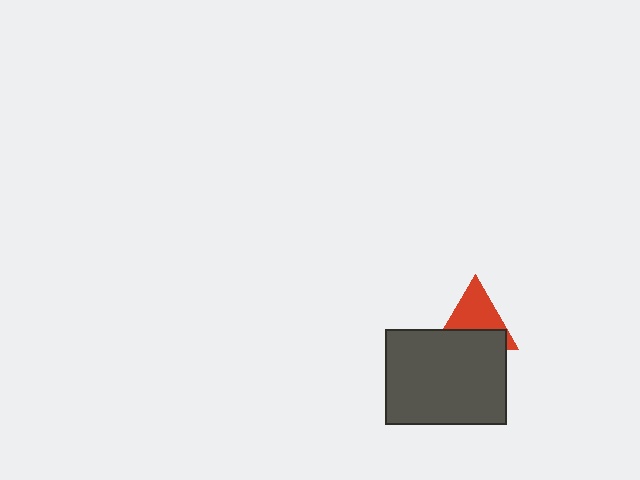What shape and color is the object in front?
The object in front is a dark gray rectangle.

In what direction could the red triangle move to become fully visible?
The red triangle could move up. That would shift it out from behind the dark gray rectangle entirely.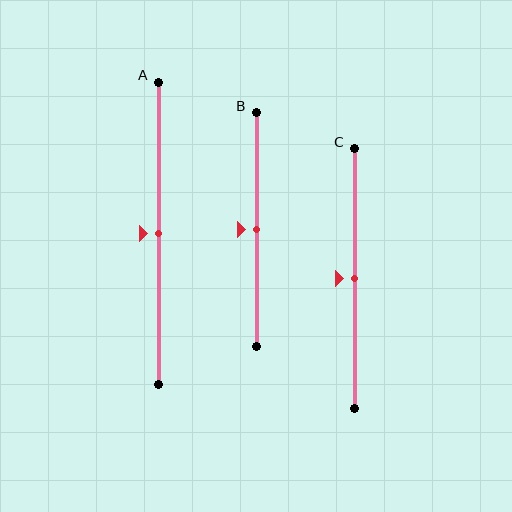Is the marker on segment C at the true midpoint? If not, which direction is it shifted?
Yes, the marker on segment C is at the true midpoint.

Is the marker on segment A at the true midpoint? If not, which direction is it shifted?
Yes, the marker on segment A is at the true midpoint.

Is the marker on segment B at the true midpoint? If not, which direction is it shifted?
Yes, the marker on segment B is at the true midpoint.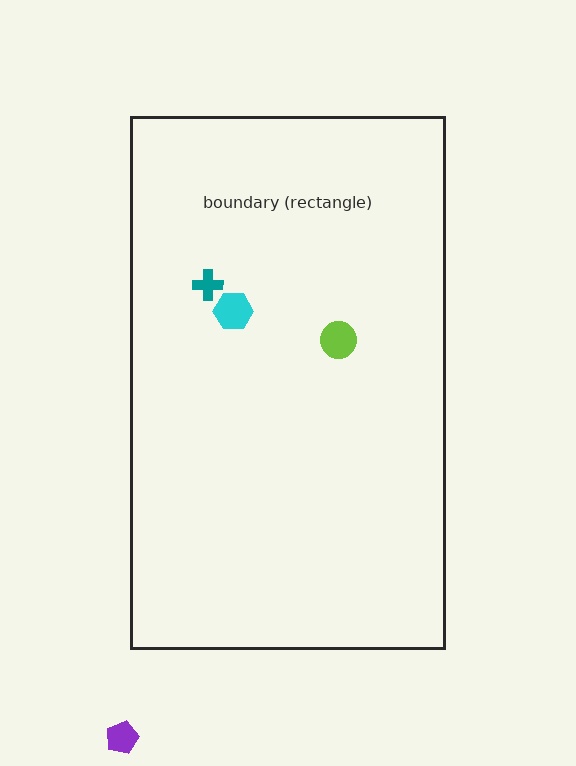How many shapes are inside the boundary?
3 inside, 1 outside.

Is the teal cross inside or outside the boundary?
Inside.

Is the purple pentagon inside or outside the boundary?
Outside.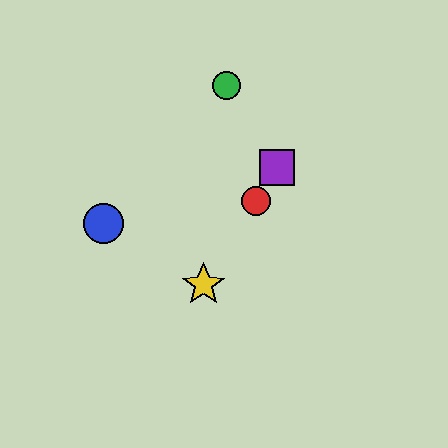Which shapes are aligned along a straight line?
The red circle, the yellow star, the purple square are aligned along a straight line.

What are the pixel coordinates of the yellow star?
The yellow star is at (204, 285).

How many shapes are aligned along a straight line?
3 shapes (the red circle, the yellow star, the purple square) are aligned along a straight line.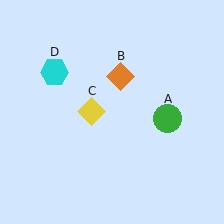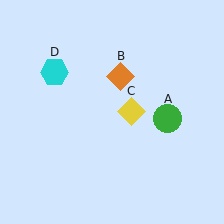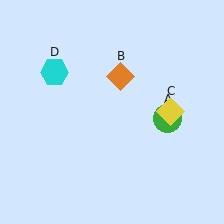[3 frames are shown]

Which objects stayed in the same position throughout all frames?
Green circle (object A) and orange diamond (object B) and cyan hexagon (object D) remained stationary.